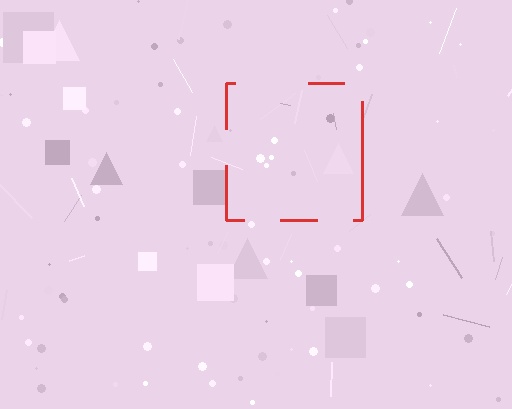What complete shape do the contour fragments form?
The contour fragments form a square.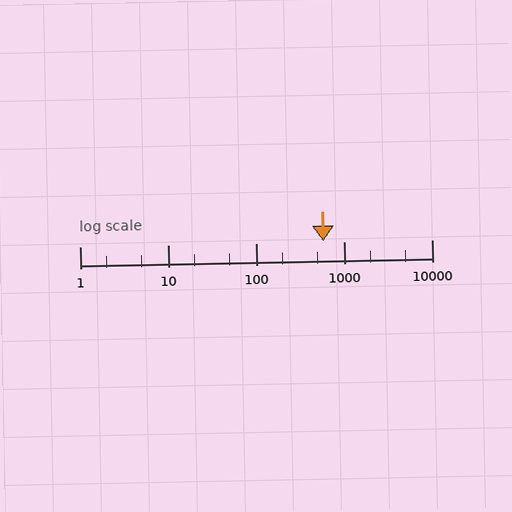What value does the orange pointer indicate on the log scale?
The pointer indicates approximately 580.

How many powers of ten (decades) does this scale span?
The scale spans 4 decades, from 1 to 10000.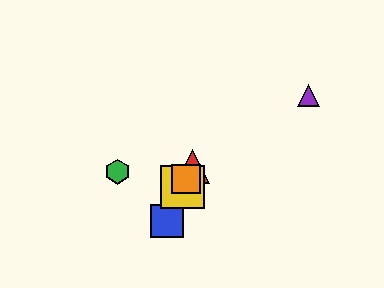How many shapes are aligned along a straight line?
4 shapes (the red triangle, the blue square, the yellow square, the orange square) are aligned along a straight line.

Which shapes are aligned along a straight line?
The red triangle, the blue square, the yellow square, the orange square are aligned along a straight line.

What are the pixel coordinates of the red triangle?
The red triangle is at (192, 166).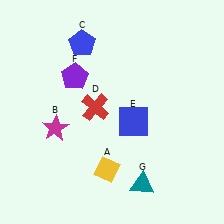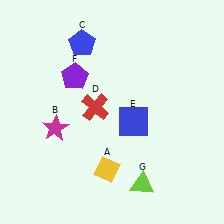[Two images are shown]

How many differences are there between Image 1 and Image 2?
There is 1 difference between the two images.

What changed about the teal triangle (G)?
In Image 1, G is teal. In Image 2, it changed to lime.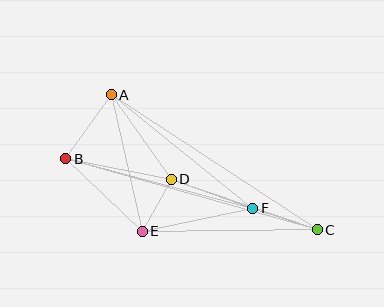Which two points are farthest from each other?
Points B and C are farthest from each other.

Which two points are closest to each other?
Points D and E are closest to each other.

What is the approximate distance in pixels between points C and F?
The distance between C and F is approximately 68 pixels.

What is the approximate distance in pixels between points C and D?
The distance between C and D is approximately 155 pixels.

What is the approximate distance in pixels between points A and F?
The distance between A and F is approximately 181 pixels.